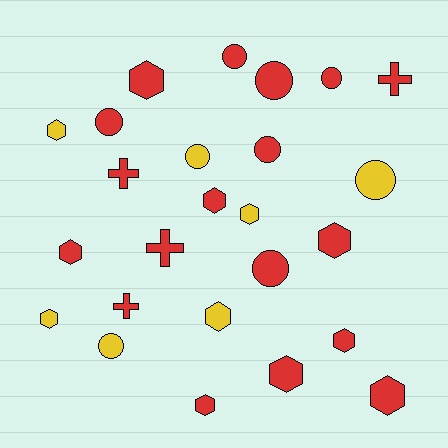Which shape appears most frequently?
Hexagon, with 12 objects.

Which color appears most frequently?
Red, with 18 objects.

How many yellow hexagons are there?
There are 4 yellow hexagons.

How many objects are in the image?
There are 25 objects.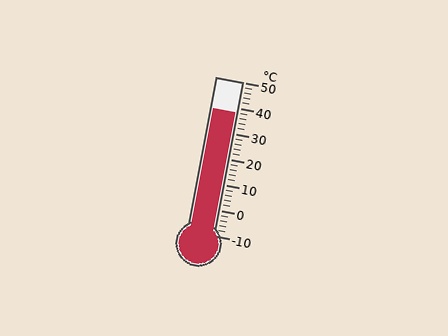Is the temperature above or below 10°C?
The temperature is above 10°C.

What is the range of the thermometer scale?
The thermometer scale ranges from -10°C to 50°C.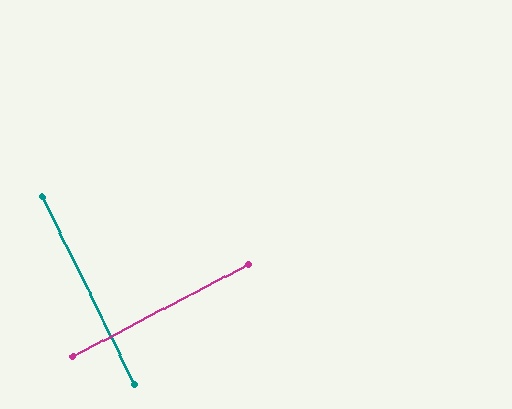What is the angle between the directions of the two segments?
Approximately 88 degrees.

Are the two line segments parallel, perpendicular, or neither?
Perpendicular — they meet at approximately 88°.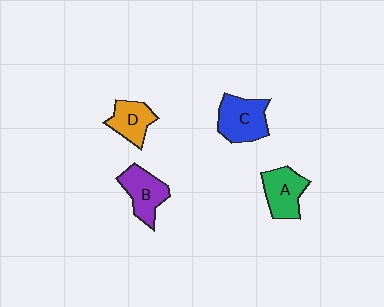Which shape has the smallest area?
Shape D (orange).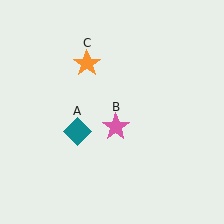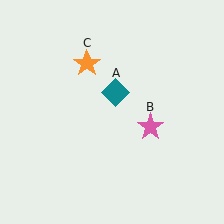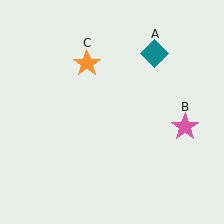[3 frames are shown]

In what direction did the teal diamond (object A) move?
The teal diamond (object A) moved up and to the right.